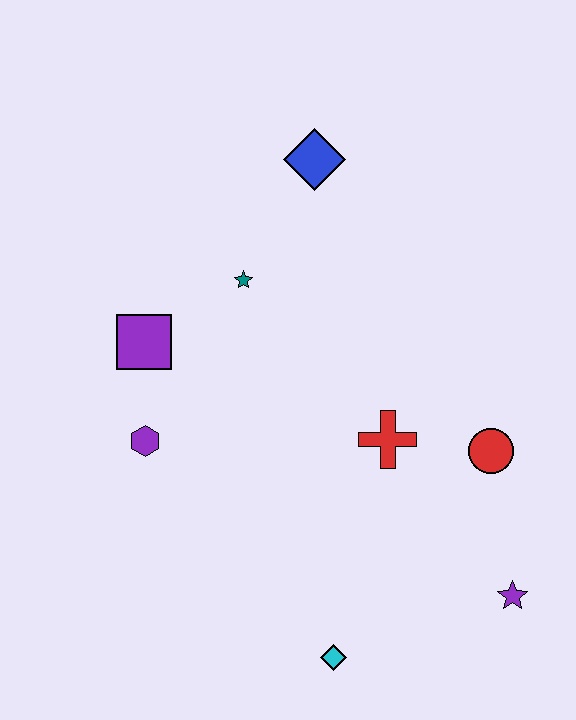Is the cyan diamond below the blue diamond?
Yes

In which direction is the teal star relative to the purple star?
The teal star is above the purple star.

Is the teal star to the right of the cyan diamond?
No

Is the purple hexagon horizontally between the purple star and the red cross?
No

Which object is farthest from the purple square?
The purple star is farthest from the purple square.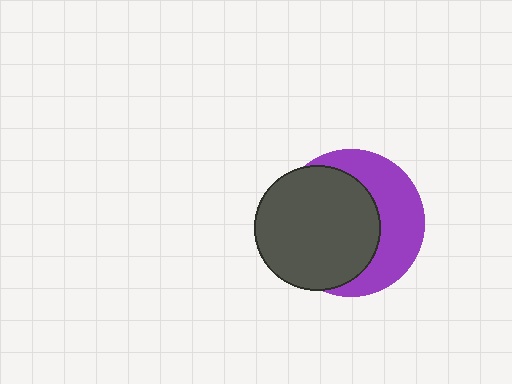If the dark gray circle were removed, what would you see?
You would see the complete purple circle.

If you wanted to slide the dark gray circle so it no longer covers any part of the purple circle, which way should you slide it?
Slide it left — that is the most direct way to separate the two shapes.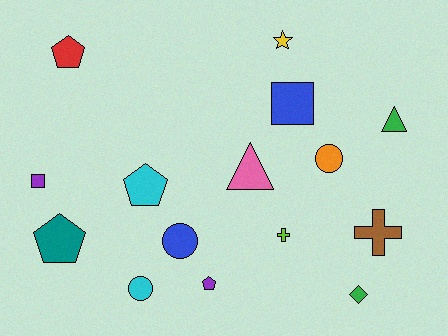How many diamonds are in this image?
There is 1 diamond.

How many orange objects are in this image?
There is 1 orange object.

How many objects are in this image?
There are 15 objects.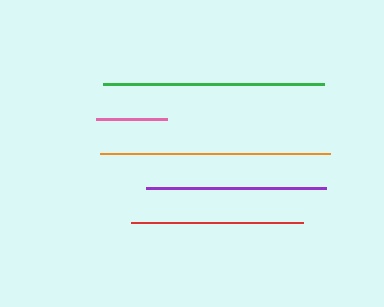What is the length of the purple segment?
The purple segment is approximately 180 pixels long.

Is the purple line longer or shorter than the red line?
The purple line is longer than the red line.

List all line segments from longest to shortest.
From longest to shortest: orange, green, purple, red, pink.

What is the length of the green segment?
The green segment is approximately 221 pixels long.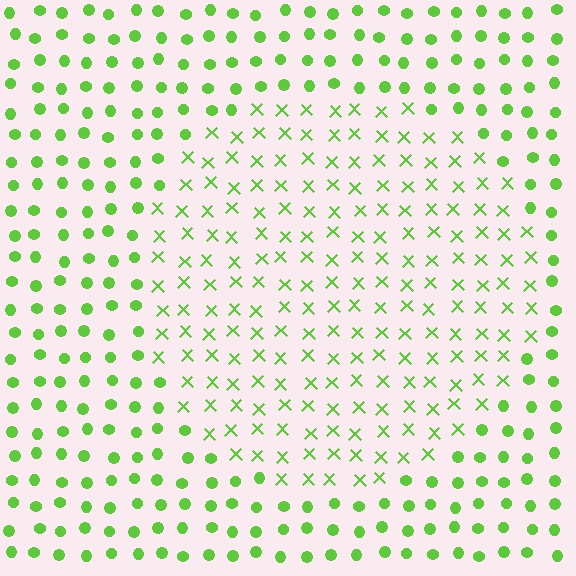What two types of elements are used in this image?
The image uses X marks inside the circle region and circles outside it.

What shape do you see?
I see a circle.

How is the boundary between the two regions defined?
The boundary is defined by a change in element shape: X marks inside vs. circles outside. All elements share the same color and spacing.